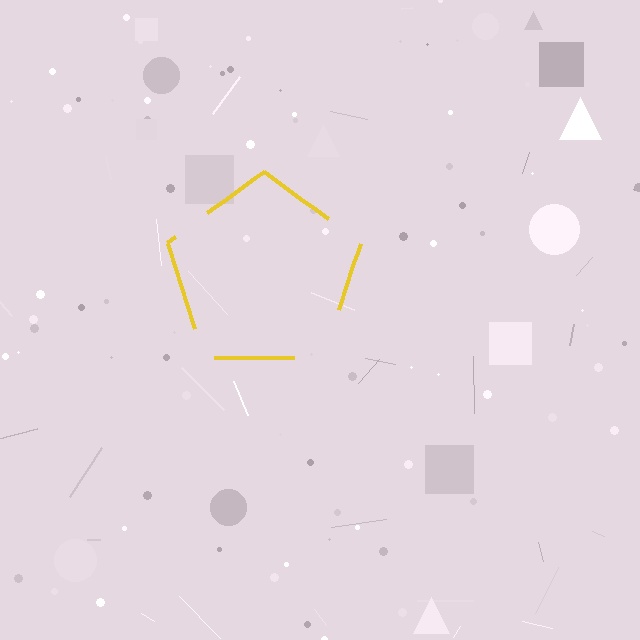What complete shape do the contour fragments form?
The contour fragments form a pentagon.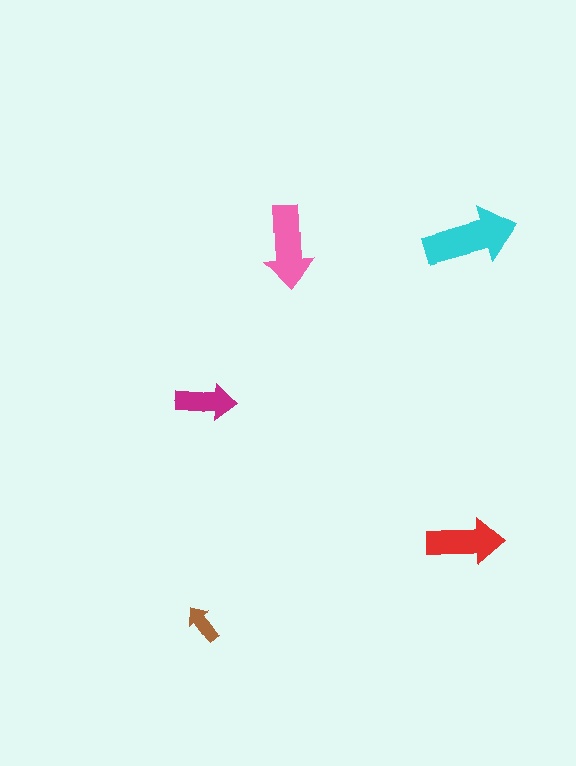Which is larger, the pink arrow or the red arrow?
The pink one.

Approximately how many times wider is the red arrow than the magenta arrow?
About 1.5 times wider.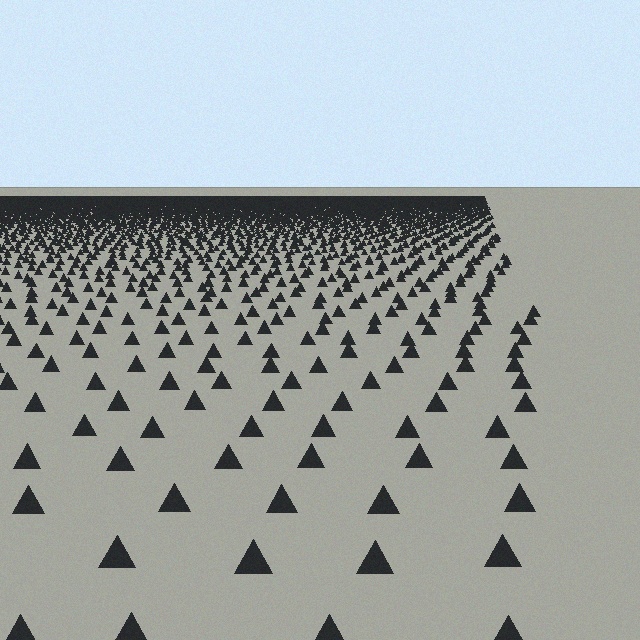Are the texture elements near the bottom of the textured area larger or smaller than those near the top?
Larger. Near the bottom, elements are closer to the viewer and appear at a bigger on-screen size.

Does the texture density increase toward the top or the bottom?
Density increases toward the top.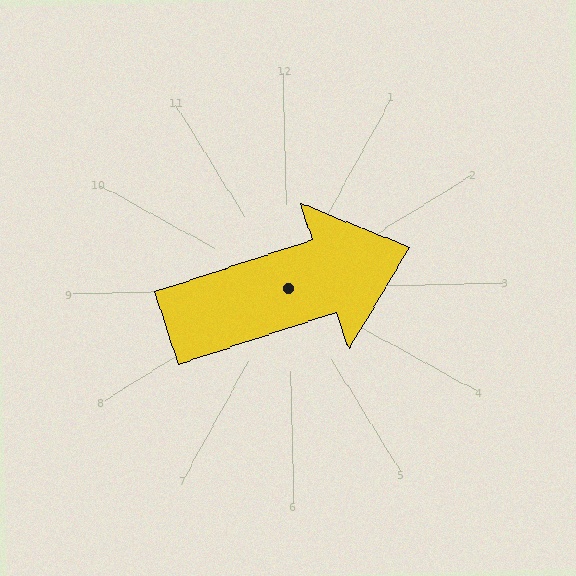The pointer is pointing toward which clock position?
Roughly 2 o'clock.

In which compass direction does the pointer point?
East.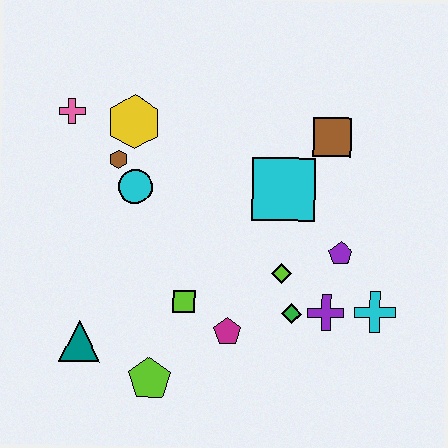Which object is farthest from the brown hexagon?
The cyan cross is farthest from the brown hexagon.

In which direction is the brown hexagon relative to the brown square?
The brown hexagon is to the left of the brown square.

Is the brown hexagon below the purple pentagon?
No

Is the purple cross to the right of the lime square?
Yes